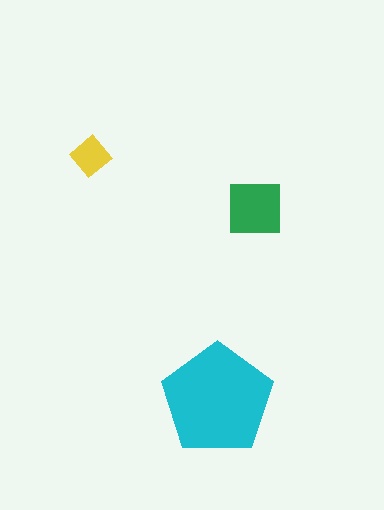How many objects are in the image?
There are 3 objects in the image.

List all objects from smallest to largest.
The yellow diamond, the green square, the cyan pentagon.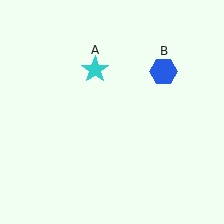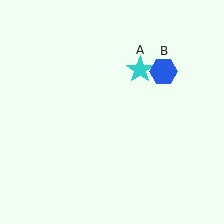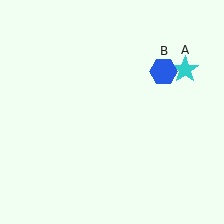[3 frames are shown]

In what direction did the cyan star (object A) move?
The cyan star (object A) moved right.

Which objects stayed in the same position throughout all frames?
Blue hexagon (object B) remained stationary.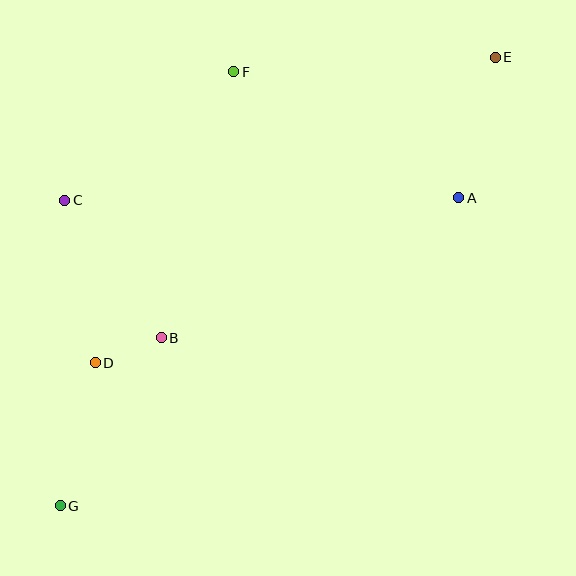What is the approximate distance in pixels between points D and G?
The distance between D and G is approximately 147 pixels.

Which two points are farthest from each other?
Points E and G are farthest from each other.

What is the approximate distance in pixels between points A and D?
The distance between A and D is approximately 399 pixels.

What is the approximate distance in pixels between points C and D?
The distance between C and D is approximately 166 pixels.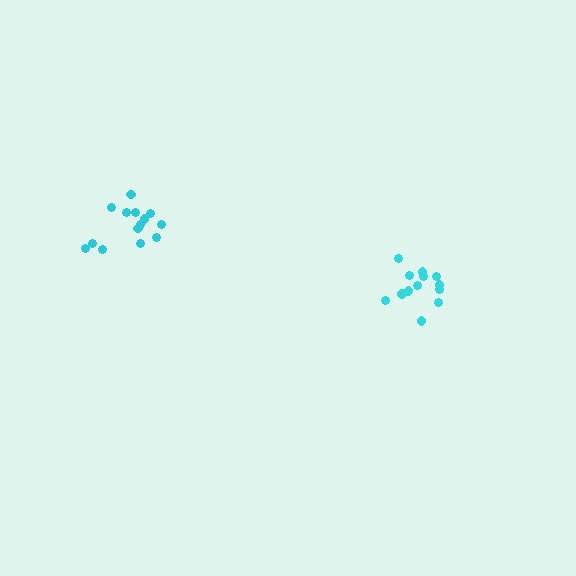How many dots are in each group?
Group 1: 14 dots, Group 2: 13 dots (27 total).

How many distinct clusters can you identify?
There are 2 distinct clusters.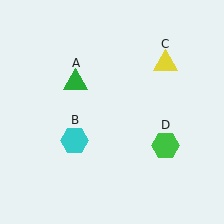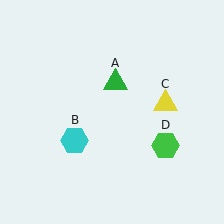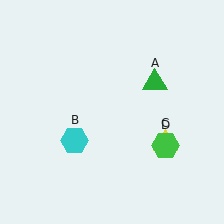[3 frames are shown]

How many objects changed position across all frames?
2 objects changed position: green triangle (object A), yellow triangle (object C).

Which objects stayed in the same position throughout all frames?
Cyan hexagon (object B) and green hexagon (object D) remained stationary.